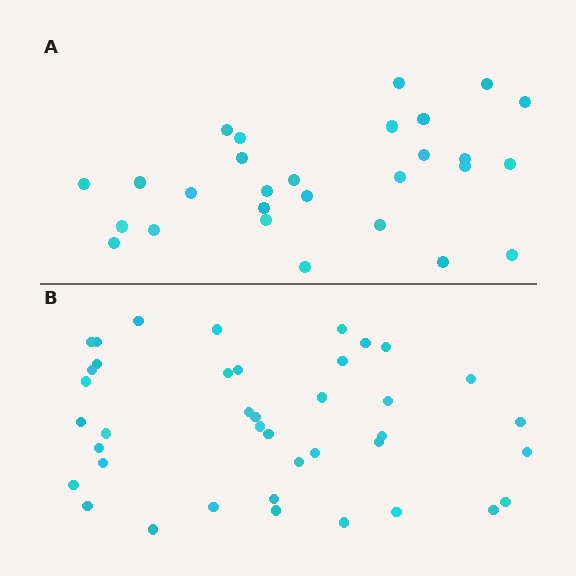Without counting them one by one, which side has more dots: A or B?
Region B (the bottom region) has more dots.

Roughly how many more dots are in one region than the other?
Region B has roughly 12 or so more dots than region A.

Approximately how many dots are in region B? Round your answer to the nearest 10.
About 40 dots.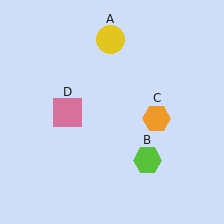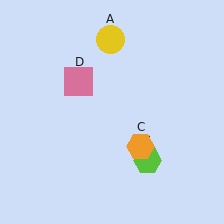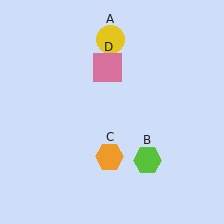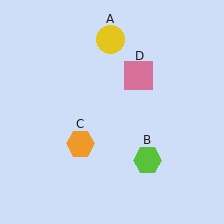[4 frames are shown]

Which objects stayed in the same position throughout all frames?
Yellow circle (object A) and lime hexagon (object B) remained stationary.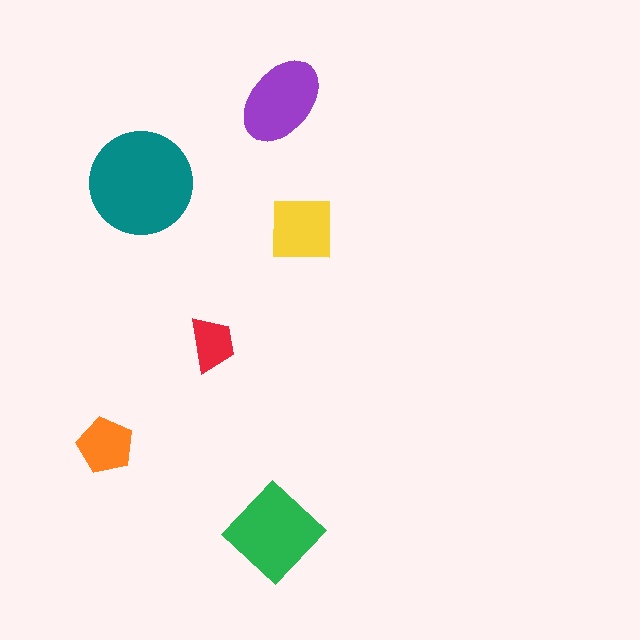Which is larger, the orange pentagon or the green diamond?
The green diamond.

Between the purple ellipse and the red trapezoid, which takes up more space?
The purple ellipse.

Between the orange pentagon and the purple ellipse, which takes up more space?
The purple ellipse.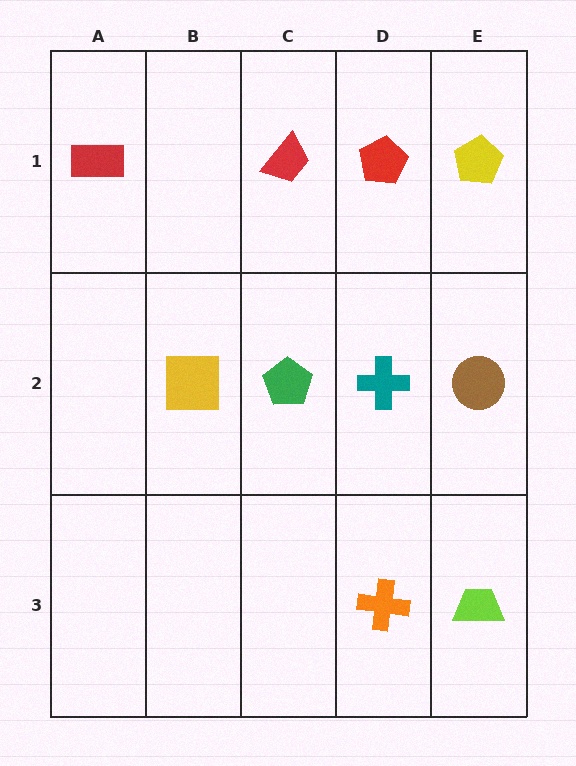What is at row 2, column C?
A green pentagon.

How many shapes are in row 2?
4 shapes.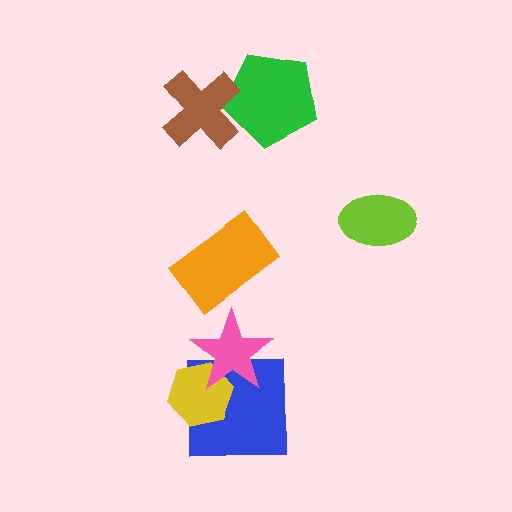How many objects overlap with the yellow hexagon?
2 objects overlap with the yellow hexagon.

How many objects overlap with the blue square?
2 objects overlap with the blue square.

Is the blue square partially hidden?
Yes, it is partially covered by another shape.